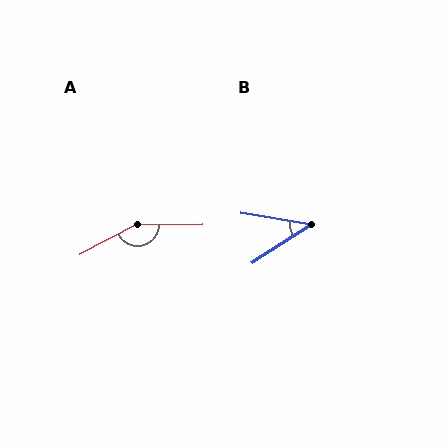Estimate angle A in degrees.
Approximately 152 degrees.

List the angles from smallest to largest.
B (43°), A (152°).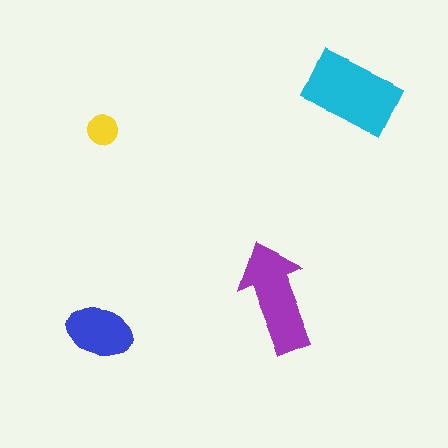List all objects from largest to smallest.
The cyan rectangle, the purple arrow, the blue ellipse, the yellow circle.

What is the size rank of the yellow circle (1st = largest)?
4th.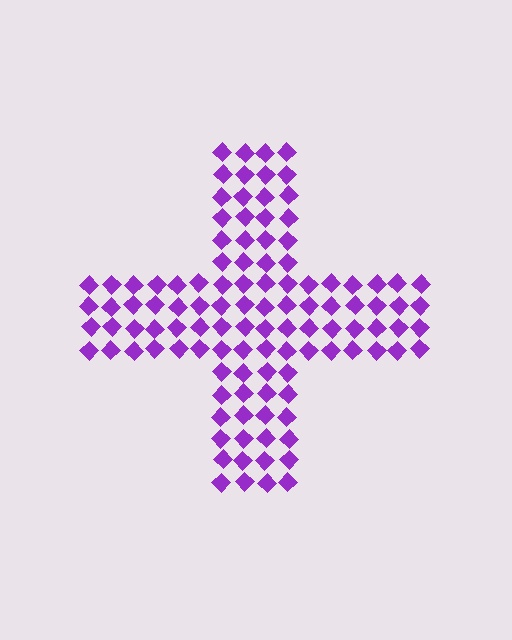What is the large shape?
The large shape is a cross.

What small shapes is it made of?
It is made of small diamonds.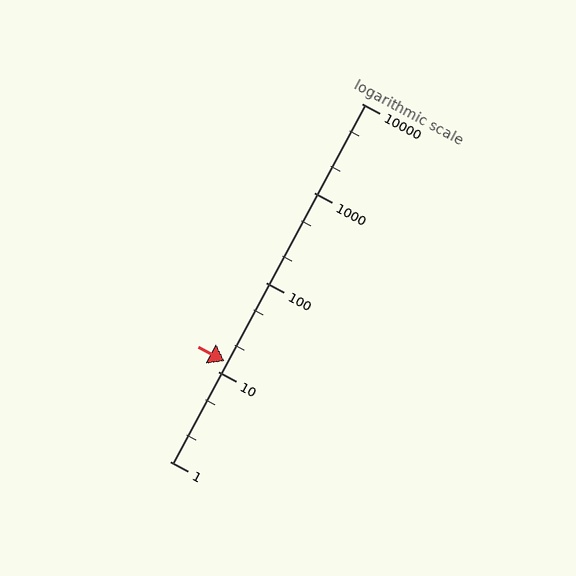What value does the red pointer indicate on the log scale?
The pointer indicates approximately 13.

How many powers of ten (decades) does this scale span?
The scale spans 4 decades, from 1 to 10000.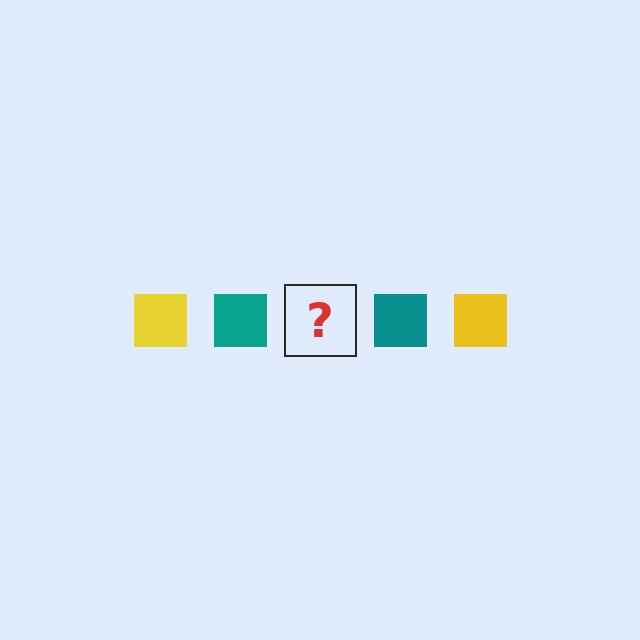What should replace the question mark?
The question mark should be replaced with a yellow square.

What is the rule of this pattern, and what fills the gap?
The rule is that the pattern cycles through yellow, teal squares. The gap should be filled with a yellow square.